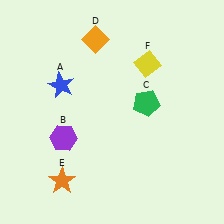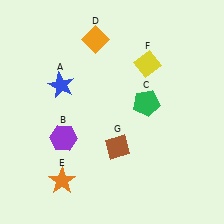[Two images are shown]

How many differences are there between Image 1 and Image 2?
There is 1 difference between the two images.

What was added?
A brown diamond (G) was added in Image 2.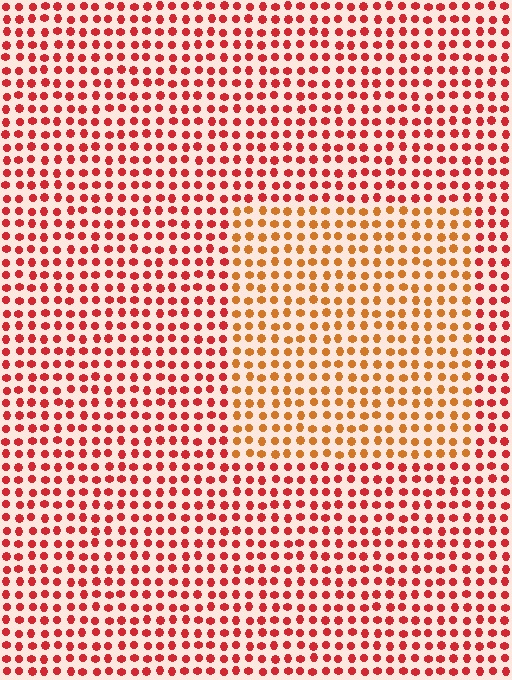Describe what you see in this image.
The image is filled with small red elements in a uniform arrangement. A rectangle-shaped region is visible where the elements are tinted to a slightly different hue, forming a subtle color boundary.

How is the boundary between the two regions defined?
The boundary is defined purely by a slight shift in hue (about 33 degrees). Spacing, size, and orientation are identical on both sides.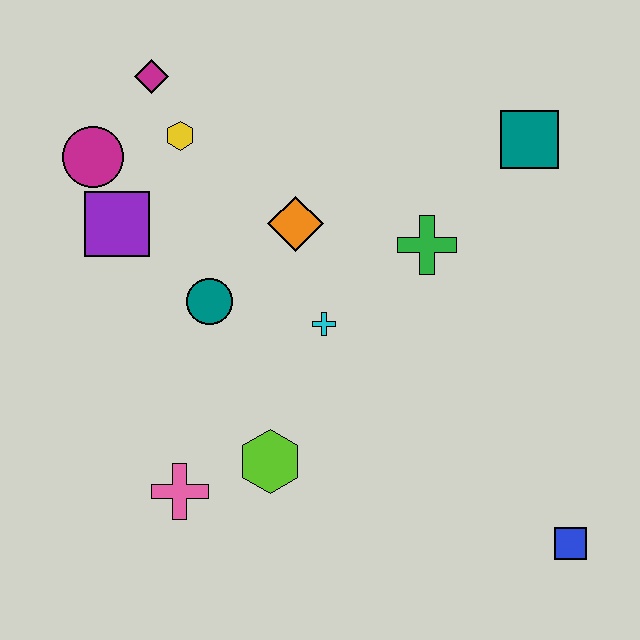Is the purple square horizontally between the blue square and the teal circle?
No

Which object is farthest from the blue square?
The magenta diamond is farthest from the blue square.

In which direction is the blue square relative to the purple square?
The blue square is to the right of the purple square.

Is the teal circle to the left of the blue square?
Yes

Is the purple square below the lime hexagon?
No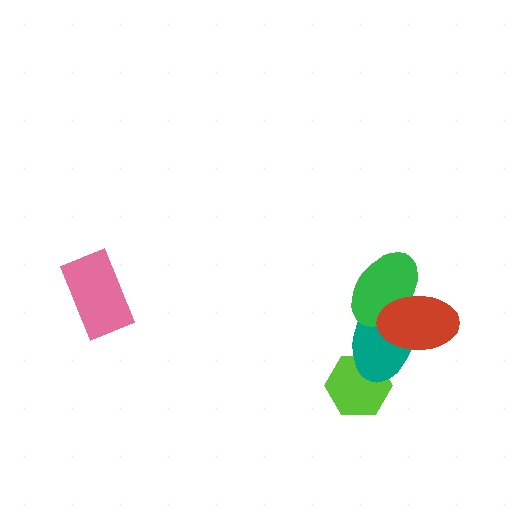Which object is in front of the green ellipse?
The red ellipse is in front of the green ellipse.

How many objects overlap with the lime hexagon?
1 object overlaps with the lime hexagon.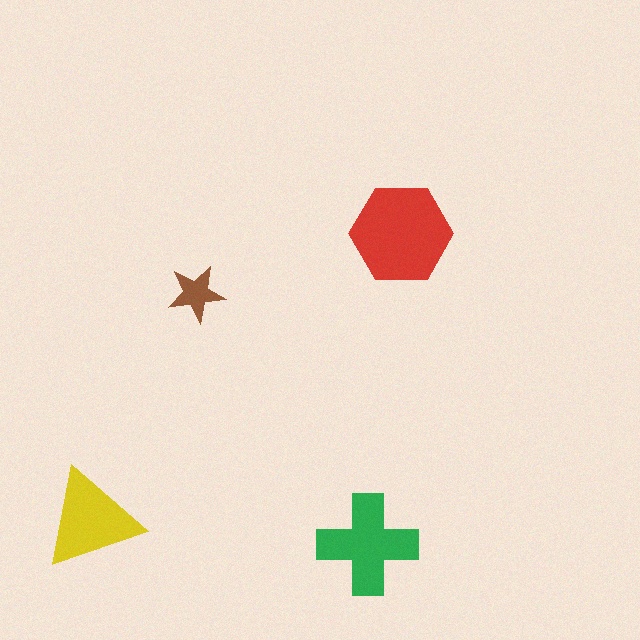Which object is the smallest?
The brown star.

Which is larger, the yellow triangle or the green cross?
The green cross.